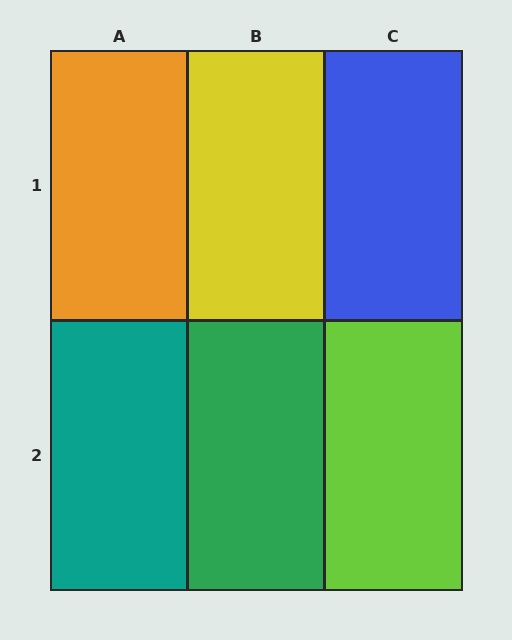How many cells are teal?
1 cell is teal.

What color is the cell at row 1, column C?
Blue.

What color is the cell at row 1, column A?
Orange.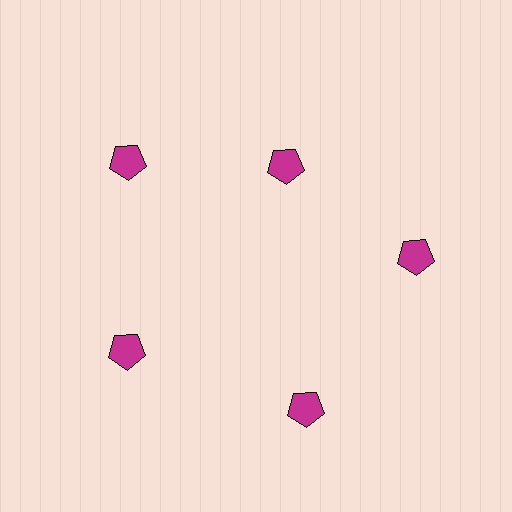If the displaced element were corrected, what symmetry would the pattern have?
It would have 5-fold rotational symmetry — the pattern would map onto itself every 72 degrees.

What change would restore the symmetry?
The symmetry would be restored by moving it outward, back onto the ring so that all 5 pentagons sit at equal angles and equal distance from the center.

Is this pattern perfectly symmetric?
No. The 5 magenta pentagons are arranged in a ring, but one element near the 1 o'clock position is pulled inward toward the center, breaking the 5-fold rotational symmetry.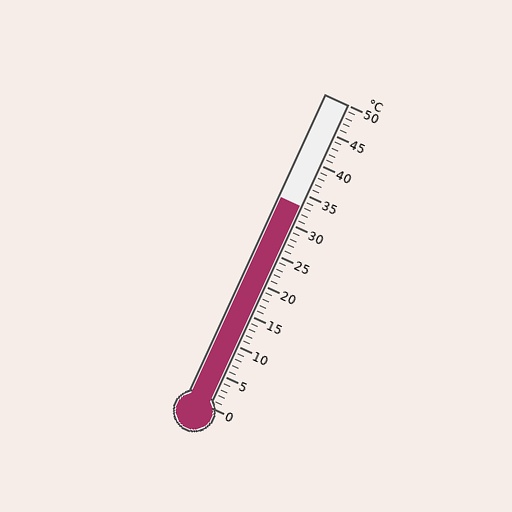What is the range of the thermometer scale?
The thermometer scale ranges from 0°C to 50°C.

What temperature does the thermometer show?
The thermometer shows approximately 33°C.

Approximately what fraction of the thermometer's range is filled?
The thermometer is filled to approximately 65% of its range.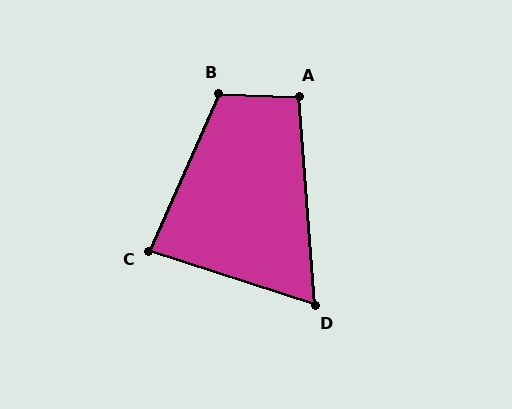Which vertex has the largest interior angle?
B, at approximately 112 degrees.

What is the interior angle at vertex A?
Approximately 96 degrees (obtuse).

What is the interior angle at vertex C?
Approximately 84 degrees (acute).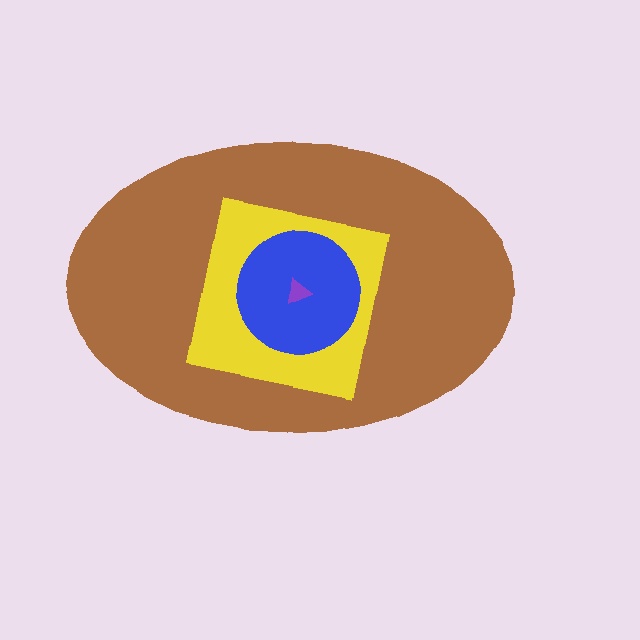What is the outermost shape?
The brown ellipse.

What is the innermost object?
The purple triangle.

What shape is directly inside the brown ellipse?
The yellow square.